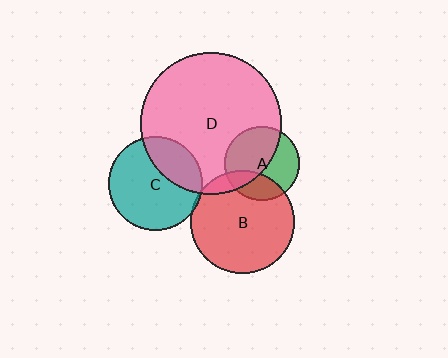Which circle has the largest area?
Circle D (pink).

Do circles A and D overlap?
Yes.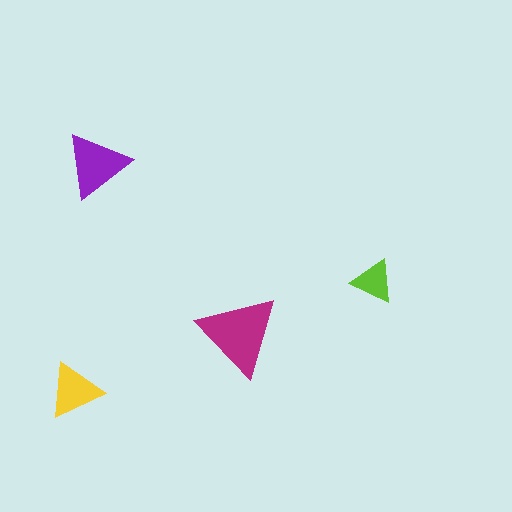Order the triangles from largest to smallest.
the magenta one, the purple one, the yellow one, the lime one.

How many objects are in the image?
There are 4 objects in the image.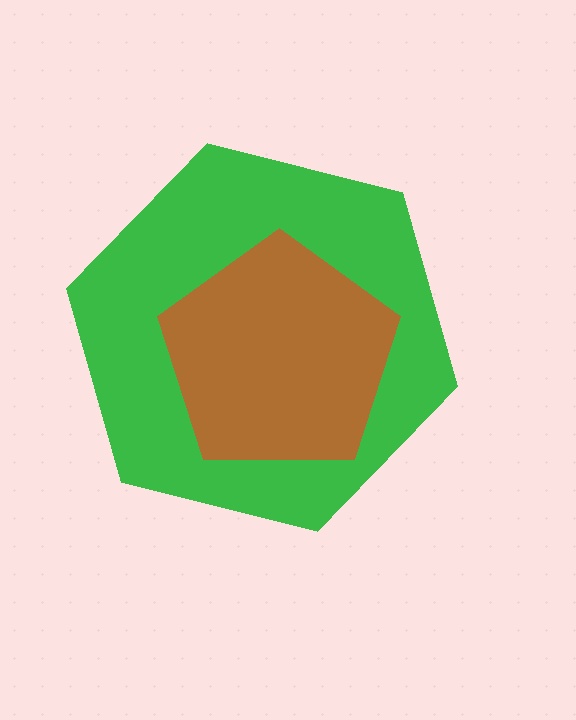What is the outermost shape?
The green hexagon.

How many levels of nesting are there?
2.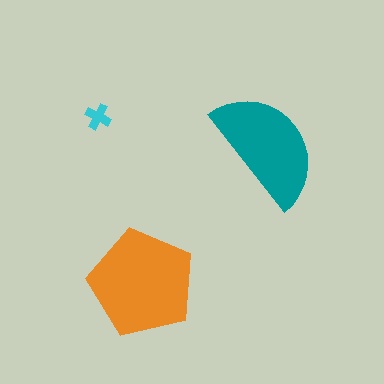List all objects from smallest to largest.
The cyan cross, the teal semicircle, the orange pentagon.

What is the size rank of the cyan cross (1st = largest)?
3rd.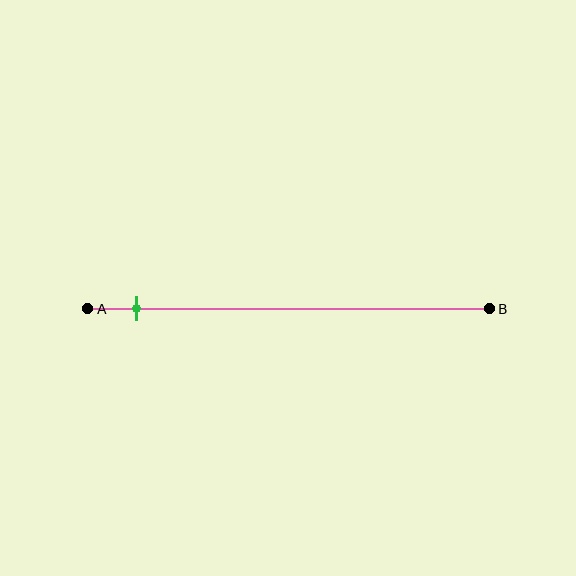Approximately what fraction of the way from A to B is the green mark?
The green mark is approximately 10% of the way from A to B.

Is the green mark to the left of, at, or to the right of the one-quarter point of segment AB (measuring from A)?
The green mark is to the left of the one-quarter point of segment AB.